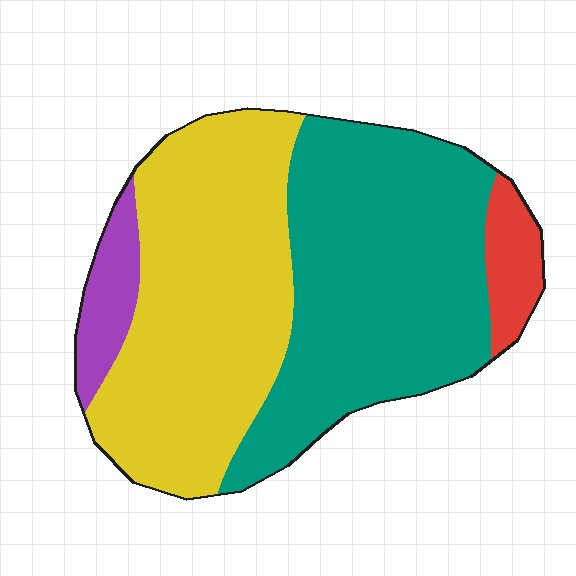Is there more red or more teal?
Teal.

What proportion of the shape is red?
Red takes up less than a sixth of the shape.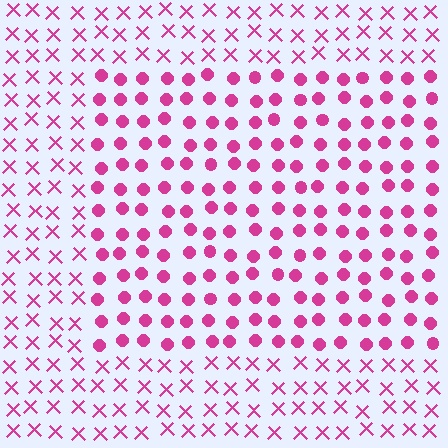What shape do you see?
I see a rectangle.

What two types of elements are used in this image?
The image uses circles inside the rectangle region and X marks outside it.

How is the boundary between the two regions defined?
The boundary is defined by a change in element shape: circles inside vs. X marks outside. All elements share the same color and spacing.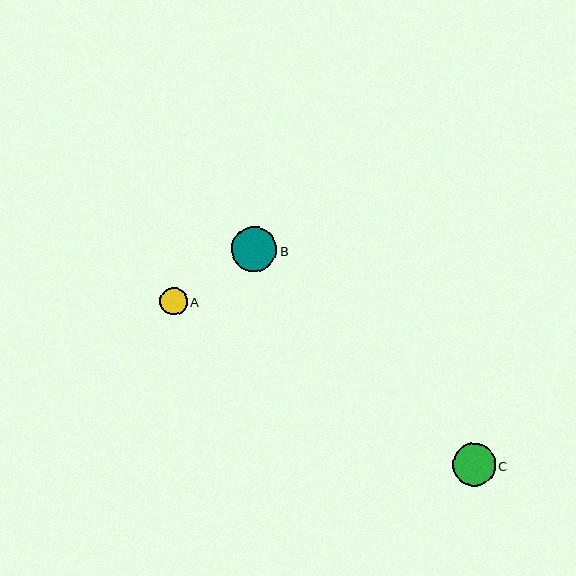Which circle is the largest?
Circle B is the largest with a size of approximately 46 pixels.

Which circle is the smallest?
Circle A is the smallest with a size of approximately 28 pixels.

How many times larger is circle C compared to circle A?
Circle C is approximately 1.6 times the size of circle A.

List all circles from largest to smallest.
From largest to smallest: B, C, A.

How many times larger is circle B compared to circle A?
Circle B is approximately 1.7 times the size of circle A.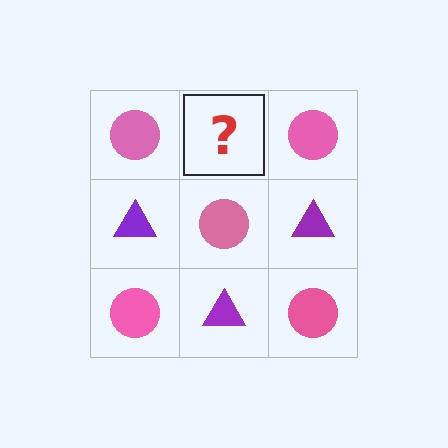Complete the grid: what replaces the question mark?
The question mark should be replaced with a purple triangle.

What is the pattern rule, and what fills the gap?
The rule is that it alternates pink circle and purple triangle in a checkerboard pattern. The gap should be filled with a purple triangle.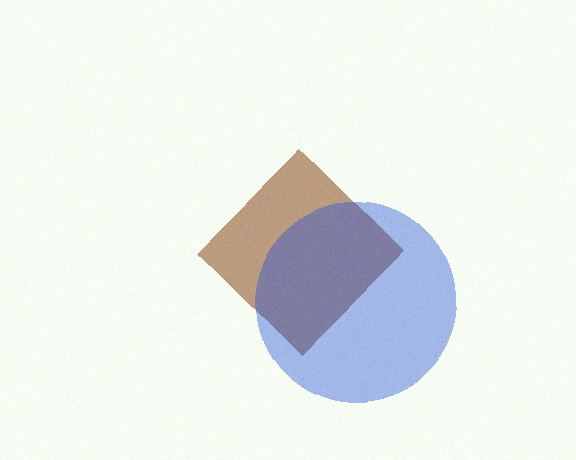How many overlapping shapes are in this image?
There are 2 overlapping shapes in the image.